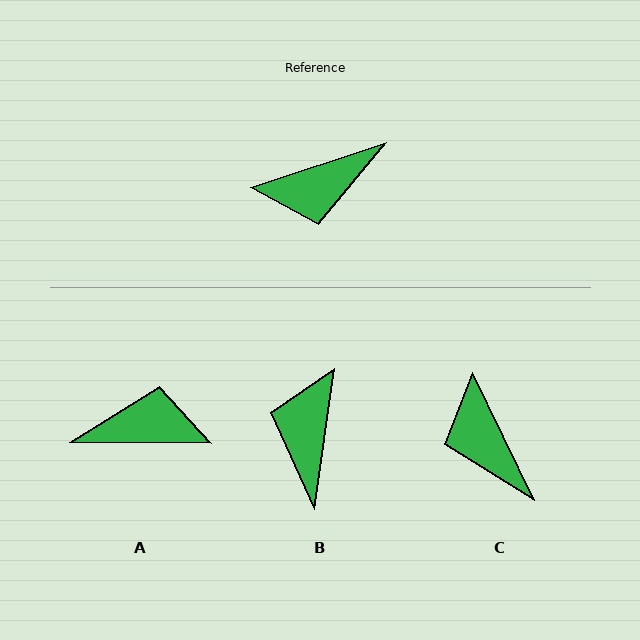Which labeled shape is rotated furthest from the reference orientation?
A, about 162 degrees away.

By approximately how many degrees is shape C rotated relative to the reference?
Approximately 82 degrees clockwise.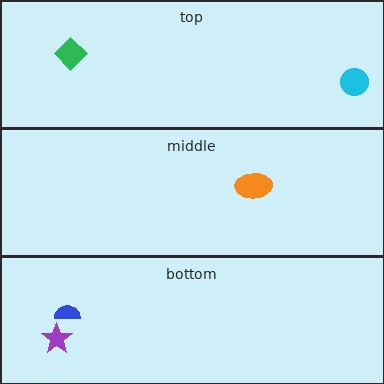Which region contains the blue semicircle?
The bottom region.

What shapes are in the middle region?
The orange ellipse.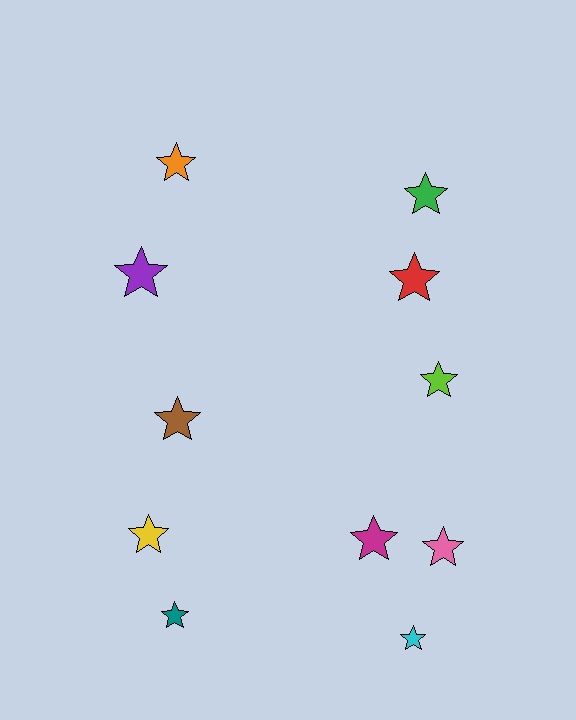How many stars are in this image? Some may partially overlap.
There are 11 stars.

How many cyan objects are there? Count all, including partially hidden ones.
There is 1 cyan object.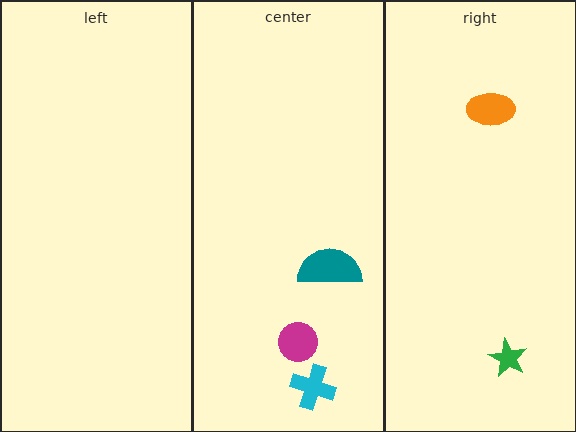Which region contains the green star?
The right region.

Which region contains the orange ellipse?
The right region.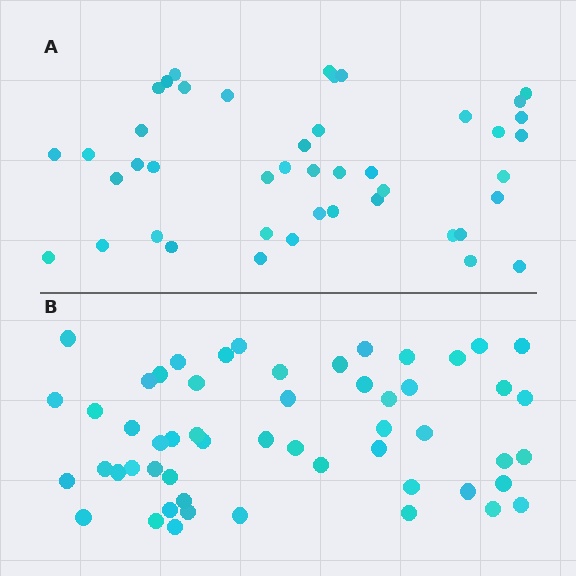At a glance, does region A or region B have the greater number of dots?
Region B (the bottom region) has more dots.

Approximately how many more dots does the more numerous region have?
Region B has roughly 10 or so more dots than region A.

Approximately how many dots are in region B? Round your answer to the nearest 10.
About 50 dots. (The exact count is 54, which rounds to 50.)